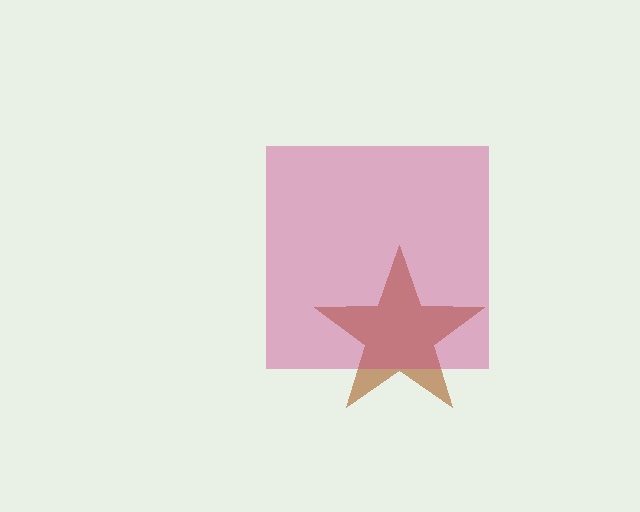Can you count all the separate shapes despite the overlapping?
Yes, there are 2 separate shapes.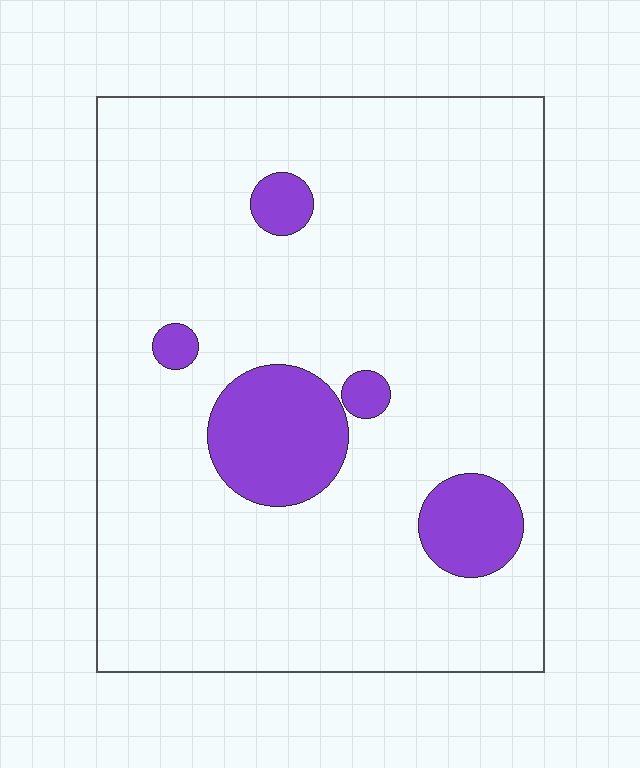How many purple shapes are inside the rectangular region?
5.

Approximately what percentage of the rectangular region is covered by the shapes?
Approximately 10%.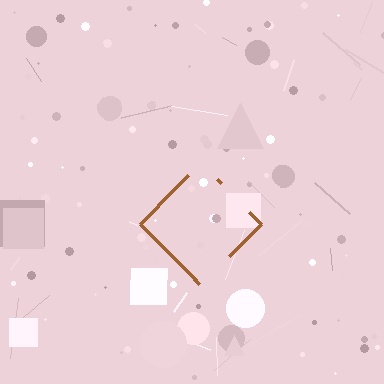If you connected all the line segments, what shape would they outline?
They would outline a diamond.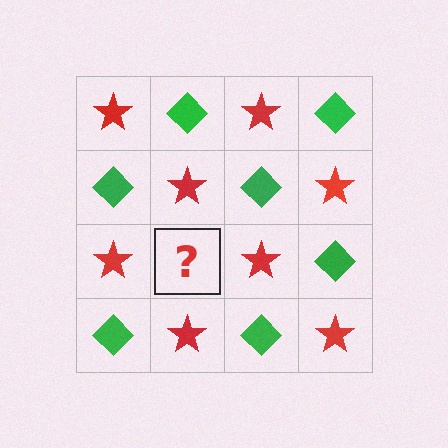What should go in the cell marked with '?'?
The missing cell should contain a green diamond.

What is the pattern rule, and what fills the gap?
The rule is that it alternates red star and green diamond in a checkerboard pattern. The gap should be filled with a green diamond.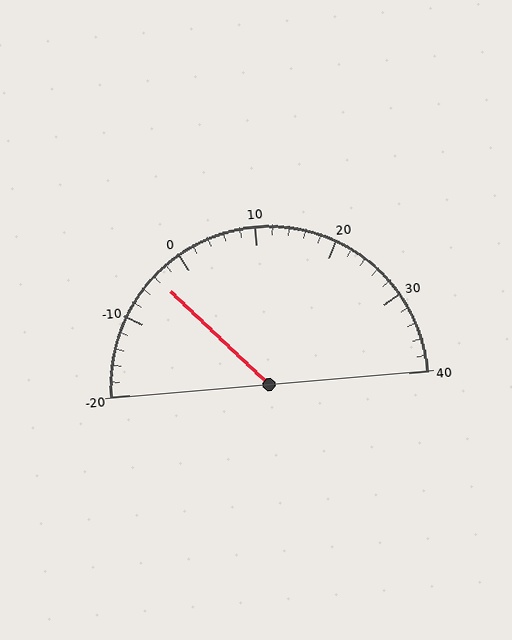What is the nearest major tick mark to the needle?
The nearest major tick mark is 0.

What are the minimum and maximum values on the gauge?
The gauge ranges from -20 to 40.